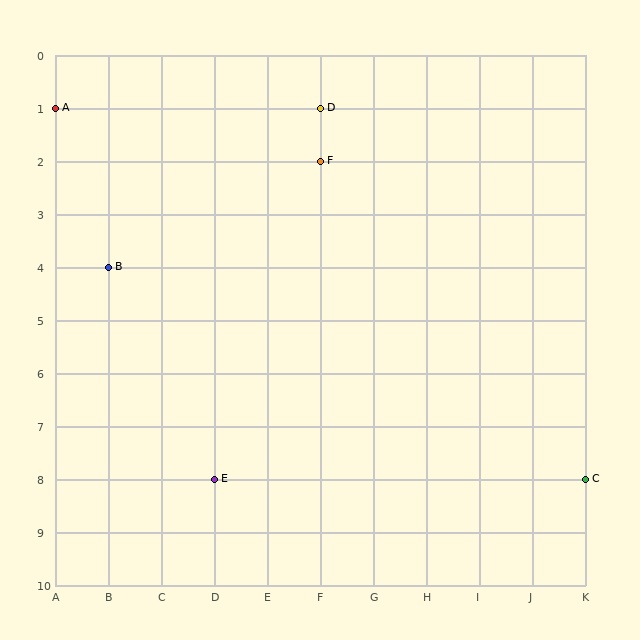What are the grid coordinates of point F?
Point F is at grid coordinates (F, 2).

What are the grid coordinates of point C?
Point C is at grid coordinates (K, 8).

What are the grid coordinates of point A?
Point A is at grid coordinates (A, 1).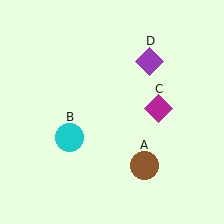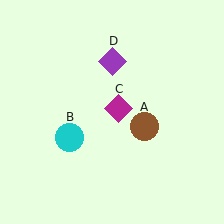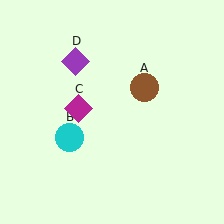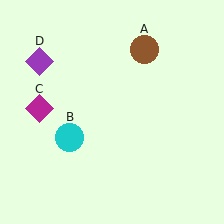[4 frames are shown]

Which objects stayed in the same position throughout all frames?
Cyan circle (object B) remained stationary.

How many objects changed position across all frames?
3 objects changed position: brown circle (object A), magenta diamond (object C), purple diamond (object D).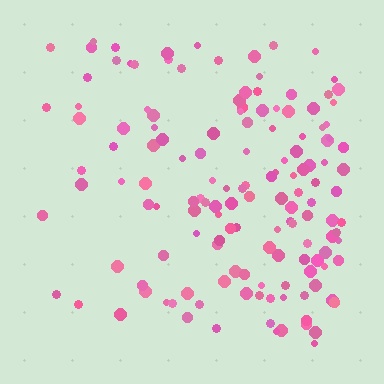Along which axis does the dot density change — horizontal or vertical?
Horizontal.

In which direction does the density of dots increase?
From left to right, with the right side densest.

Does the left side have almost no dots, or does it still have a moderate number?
Still a moderate number, just noticeably fewer than the right.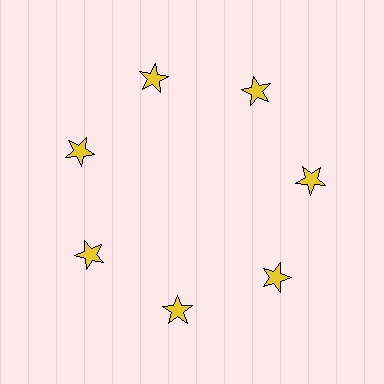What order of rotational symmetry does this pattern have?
This pattern has 7-fold rotational symmetry.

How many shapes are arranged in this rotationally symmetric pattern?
There are 7 shapes, arranged in 7 groups of 1.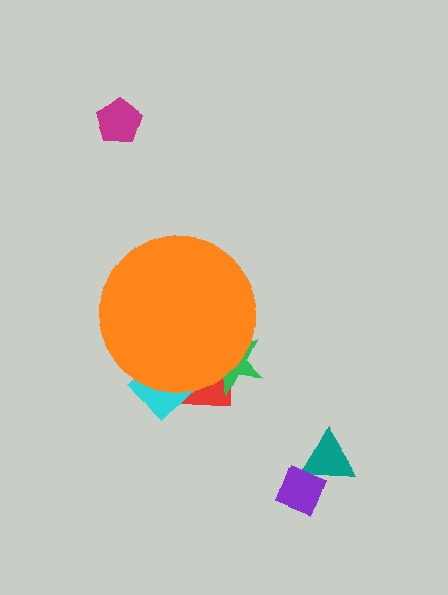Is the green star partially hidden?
Yes, the green star is partially hidden behind the orange circle.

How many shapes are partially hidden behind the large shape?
3 shapes are partially hidden.